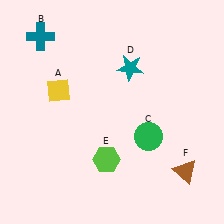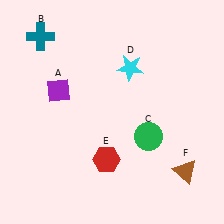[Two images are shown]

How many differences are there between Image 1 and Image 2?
There are 3 differences between the two images.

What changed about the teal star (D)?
In Image 1, D is teal. In Image 2, it changed to cyan.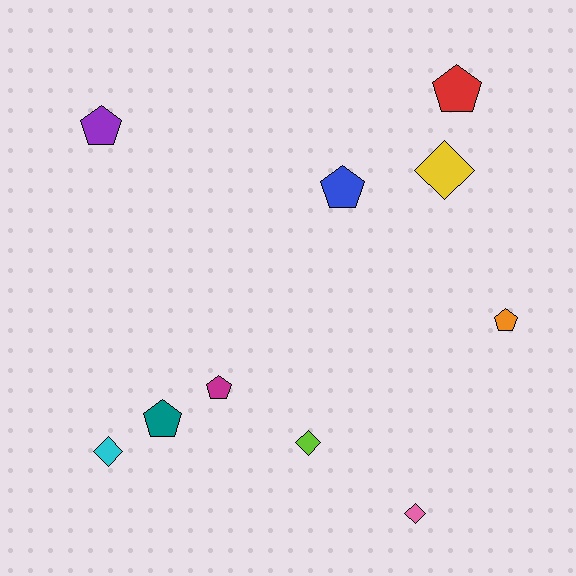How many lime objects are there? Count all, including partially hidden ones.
There is 1 lime object.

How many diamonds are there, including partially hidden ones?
There are 4 diamonds.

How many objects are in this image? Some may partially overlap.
There are 10 objects.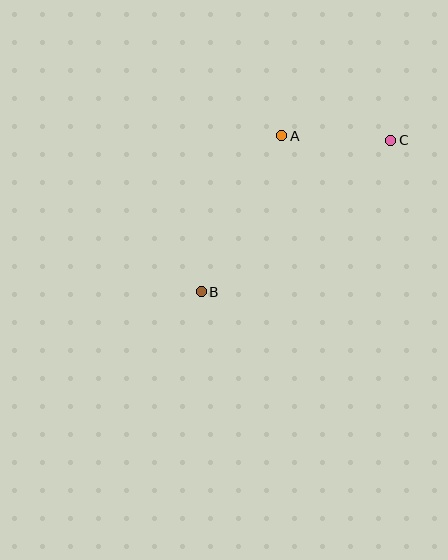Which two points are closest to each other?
Points A and C are closest to each other.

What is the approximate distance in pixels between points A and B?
The distance between A and B is approximately 176 pixels.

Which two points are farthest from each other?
Points B and C are farthest from each other.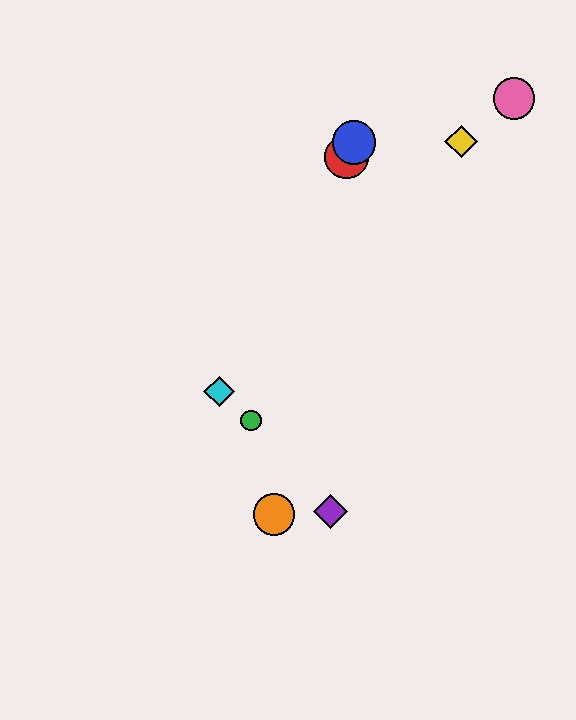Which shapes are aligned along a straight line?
The red circle, the blue circle, the cyan diamond are aligned along a straight line.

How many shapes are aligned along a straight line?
3 shapes (the red circle, the blue circle, the cyan diamond) are aligned along a straight line.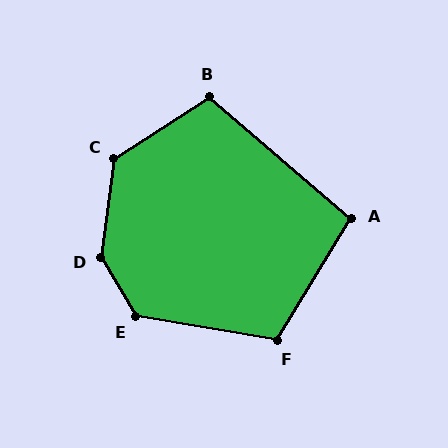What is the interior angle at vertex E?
Approximately 130 degrees (obtuse).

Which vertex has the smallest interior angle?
A, at approximately 99 degrees.